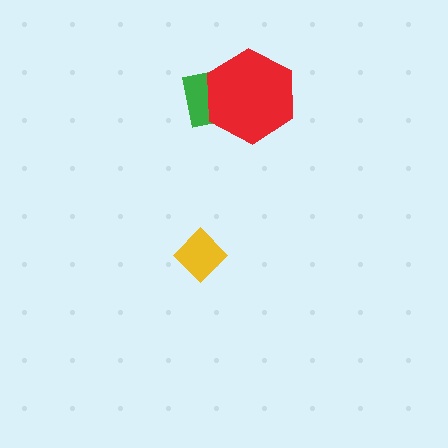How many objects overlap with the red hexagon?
1 object overlaps with the red hexagon.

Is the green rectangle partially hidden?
Yes, it is partially covered by another shape.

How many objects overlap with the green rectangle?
1 object overlaps with the green rectangle.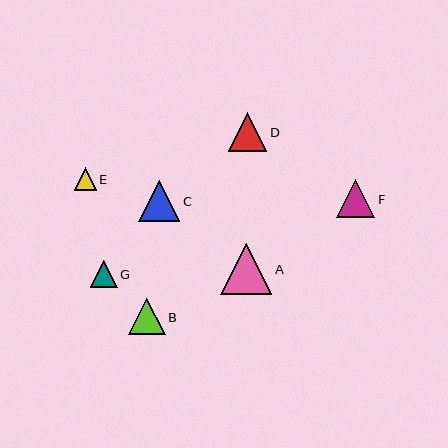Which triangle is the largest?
Triangle A is the largest with a size of approximately 51 pixels.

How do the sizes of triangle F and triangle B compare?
Triangle F and triangle B are approximately the same size.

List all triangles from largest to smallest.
From largest to smallest: A, C, D, F, B, G, E.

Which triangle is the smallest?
Triangle E is the smallest with a size of approximately 22 pixels.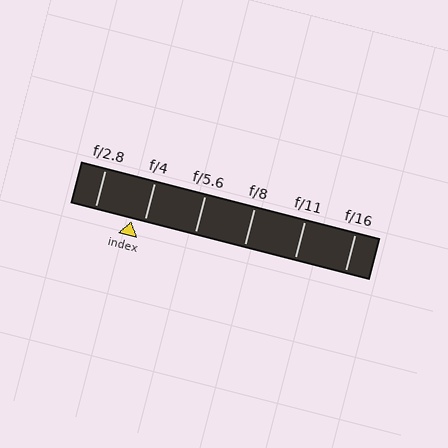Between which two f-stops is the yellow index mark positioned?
The index mark is between f/2.8 and f/4.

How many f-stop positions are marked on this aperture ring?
There are 6 f-stop positions marked.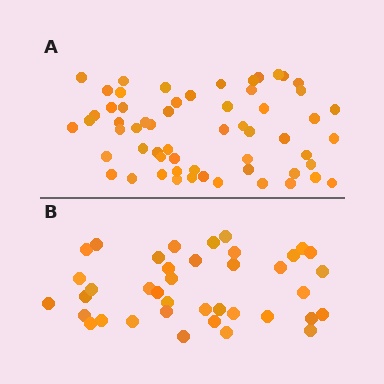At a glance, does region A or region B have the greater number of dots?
Region A (the top region) has more dots.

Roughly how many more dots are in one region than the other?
Region A has approximately 20 more dots than region B.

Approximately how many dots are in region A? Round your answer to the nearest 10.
About 60 dots. (The exact count is 59, which rounds to 60.)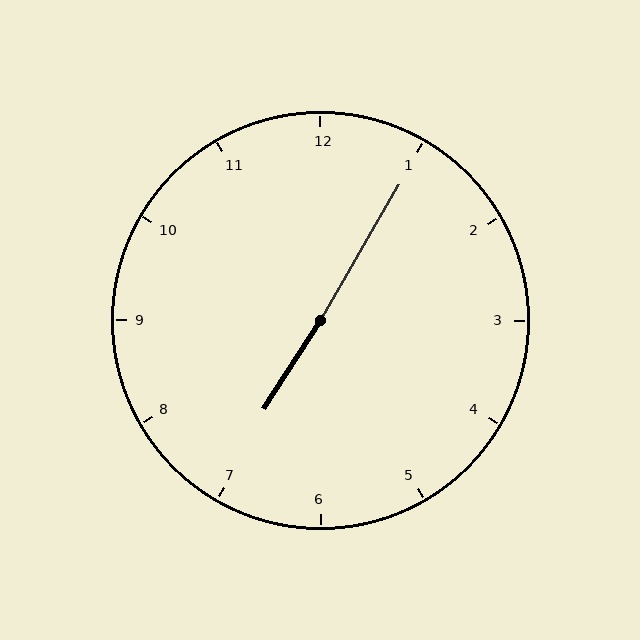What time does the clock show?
7:05.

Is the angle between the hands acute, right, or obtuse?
It is obtuse.